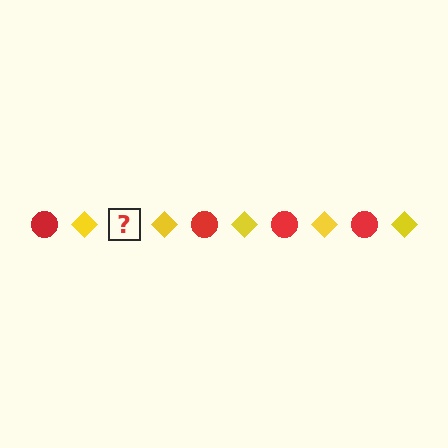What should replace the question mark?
The question mark should be replaced with a red circle.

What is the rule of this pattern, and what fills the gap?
The rule is that the pattern alternates between red circle and yellow diamond. The gap should be filled with a red circle.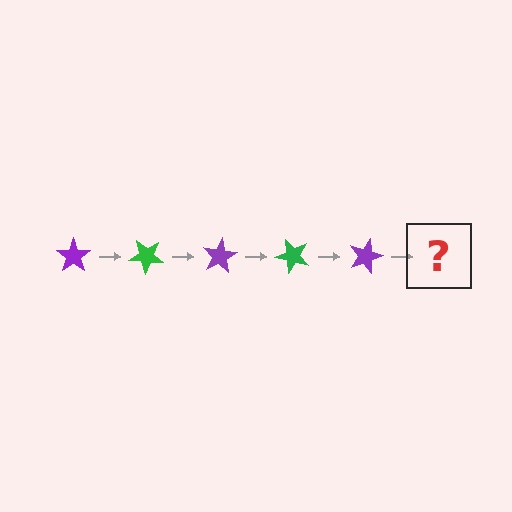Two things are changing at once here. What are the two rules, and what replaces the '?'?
The two rules are that it rotates 40 degrees each step and the color cycles through purple and green. The '?' should be a green star, rotated 200 degrees from the start.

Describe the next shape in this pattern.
It should be a green star, rotated 200 degrees from the start.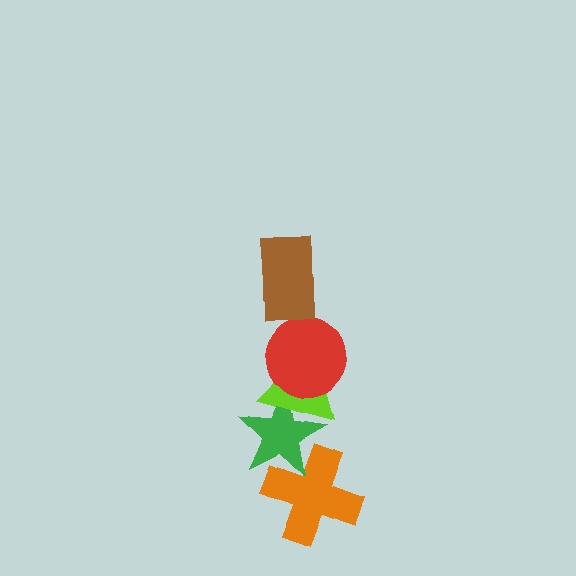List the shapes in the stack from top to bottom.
From top to bottom: the brown rectangle, the red circle, the lime triangle, the green star, the orange cross.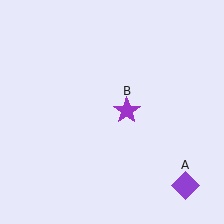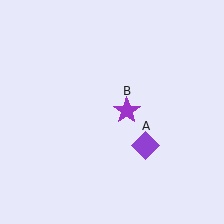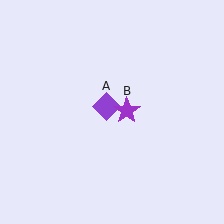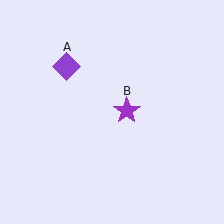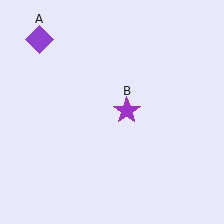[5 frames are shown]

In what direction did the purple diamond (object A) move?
The purple diamond (object A) moved up and to the left.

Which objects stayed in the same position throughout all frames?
Purple star (object B) remained stationary.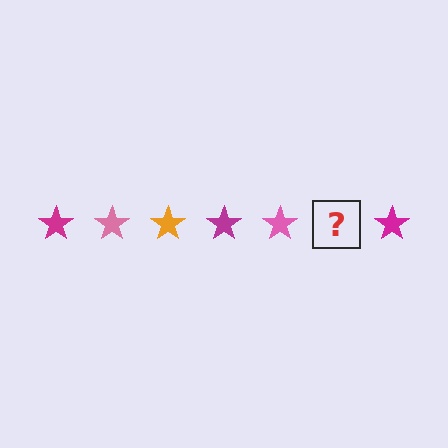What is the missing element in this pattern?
The missing element is an orange star.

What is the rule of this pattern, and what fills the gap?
The rule is that the pattern cycles through magenta, pink, orange stars. The gap should be filled with an orange star.